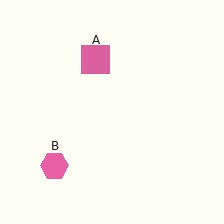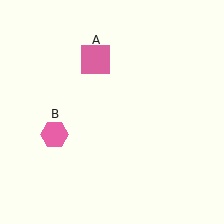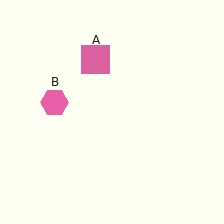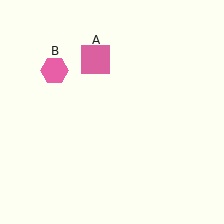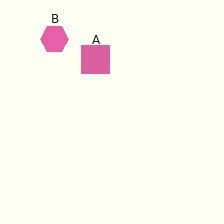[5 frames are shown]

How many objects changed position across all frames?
1 object changed position: pink hexagon (object B).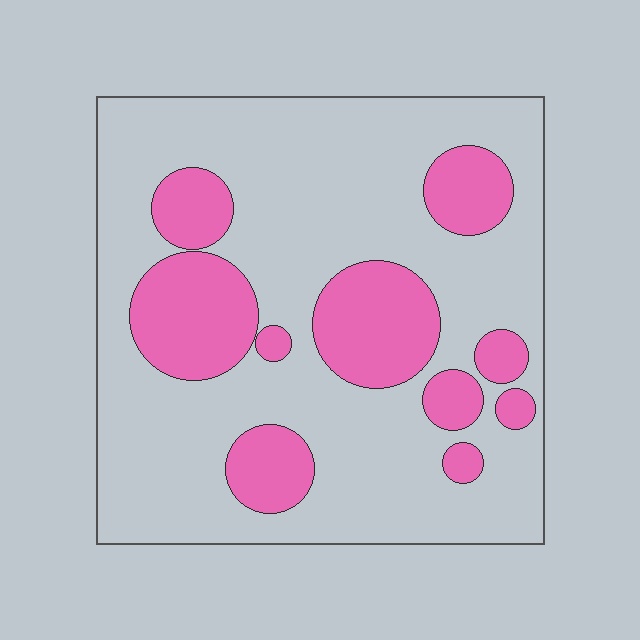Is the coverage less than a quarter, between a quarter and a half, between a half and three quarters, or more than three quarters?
Between a quarter and a half.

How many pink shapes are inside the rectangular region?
10.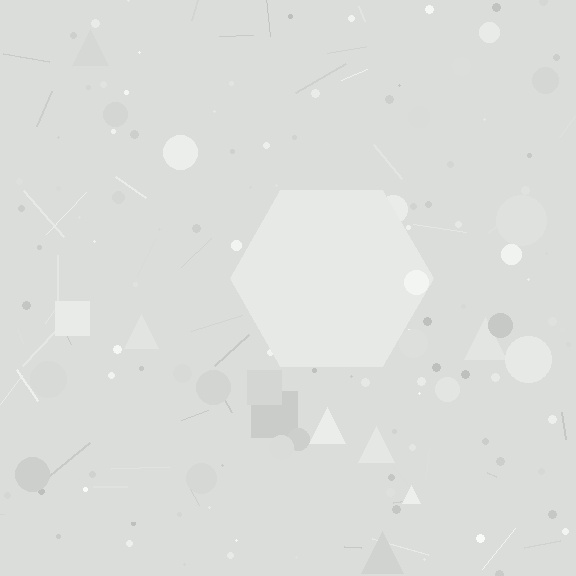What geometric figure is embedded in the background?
A hexagon is embedded in the background.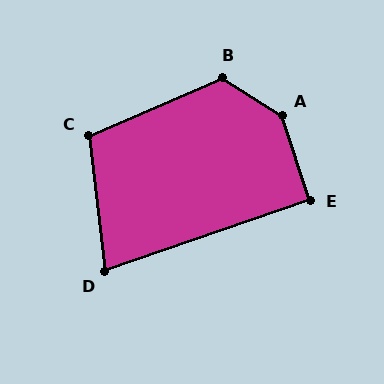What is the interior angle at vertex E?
Approximately 91 degrees (approximately right).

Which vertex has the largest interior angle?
A, at approximately 140 degrees.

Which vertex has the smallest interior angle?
D, at approximately 78 degrees.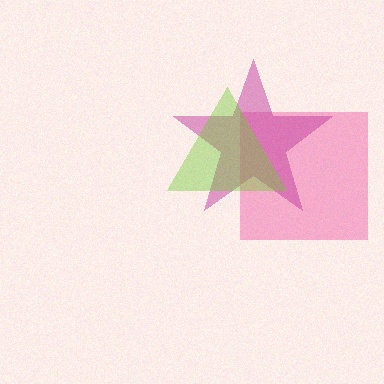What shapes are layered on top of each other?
The layered shapes are: a pink square, a magenta star, a lime triangle.